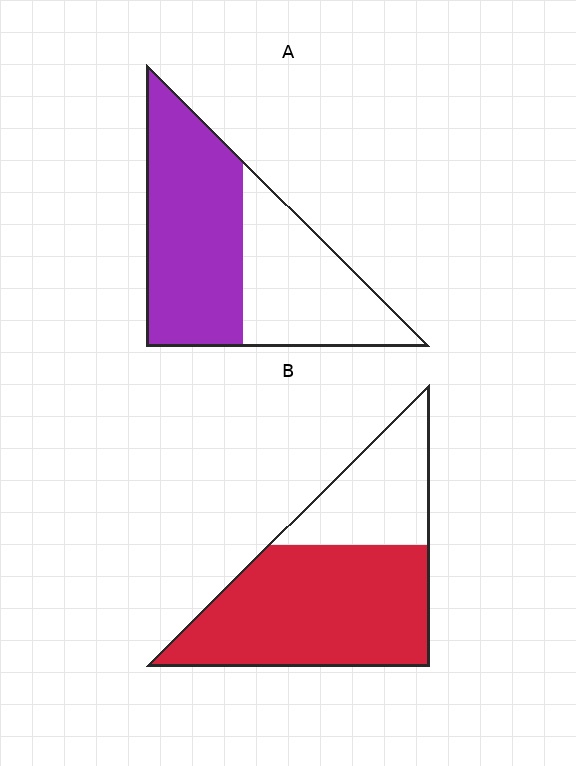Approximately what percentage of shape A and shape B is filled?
A is approximately 55% and B is approximately 70%.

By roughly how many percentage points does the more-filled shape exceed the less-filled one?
By roughly 10 percentage points (B over A).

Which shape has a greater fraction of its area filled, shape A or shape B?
Shape B.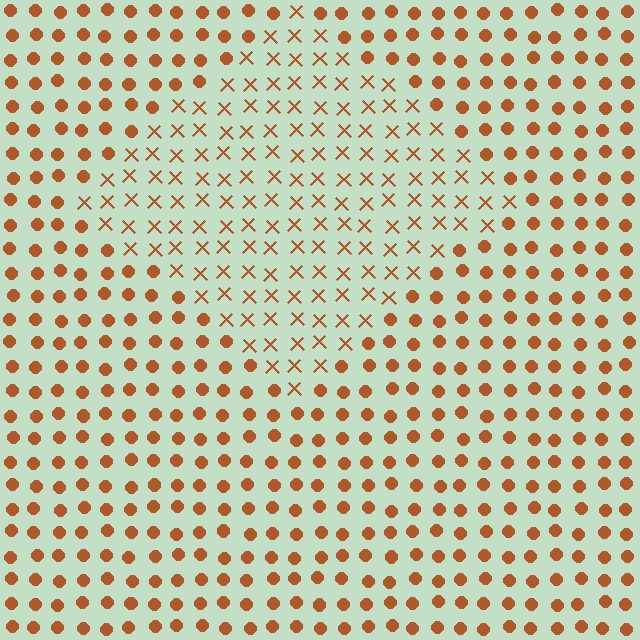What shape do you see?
I see a diamond.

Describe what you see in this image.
The image is filled with small brown elements arranged in a uniform grid. A diamond-shaped region contains X marks, while the surrounding area contains circles. The boundary is defined purely by the change in element shape.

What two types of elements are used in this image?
The image uses X marks inside the diamond region and circles outside it.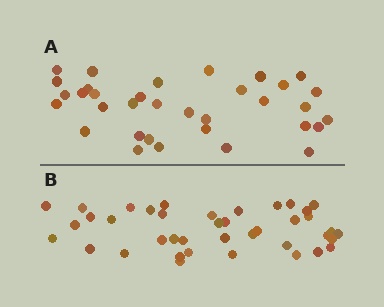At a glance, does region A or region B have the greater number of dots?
Region B (the bottom region) has more dots.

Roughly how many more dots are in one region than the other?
Region B has about 6 more dots than region A.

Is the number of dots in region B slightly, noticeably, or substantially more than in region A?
Region B has only slightly more — the two regions are fairly close. The ratio is roughly 1.2 to 1.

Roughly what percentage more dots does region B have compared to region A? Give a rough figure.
About 20% more.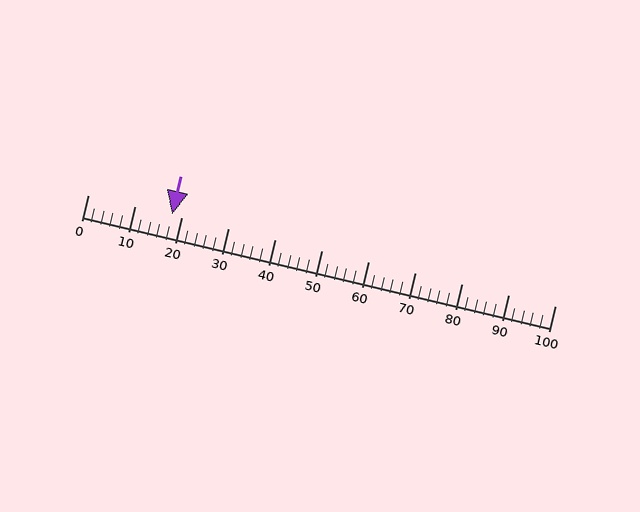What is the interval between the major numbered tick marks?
The major tick marks are spaced 10 units apart.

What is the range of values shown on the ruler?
The ruler shows values from 0 to 100.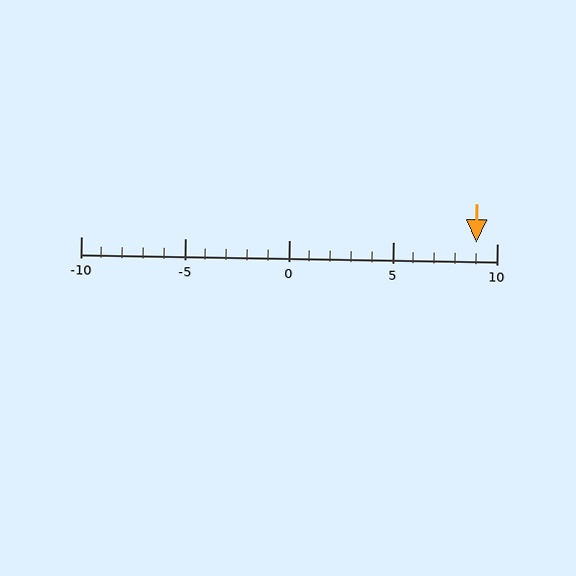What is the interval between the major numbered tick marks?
The major tick marks are spaced 5 units apart.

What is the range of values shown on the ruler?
The ruler shows values from -10 to 10.